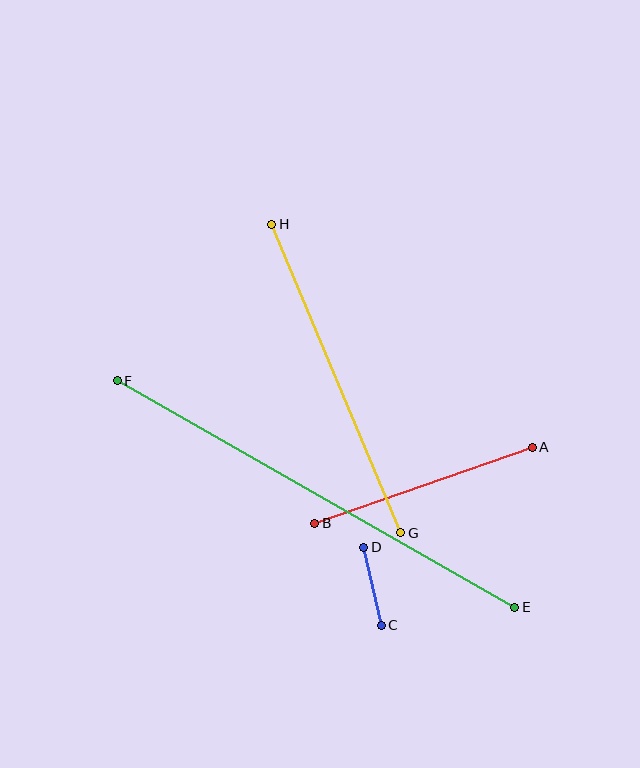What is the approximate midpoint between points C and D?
The midpoint is at approximately (372, 586) pixels.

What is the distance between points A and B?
The distance is approximately 231 pixels.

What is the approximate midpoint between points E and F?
The midpoint is at approximately (316, 494) pixels.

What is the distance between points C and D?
The distance is approximately 80 pixels.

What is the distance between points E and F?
The distance is approximately 458 pixels.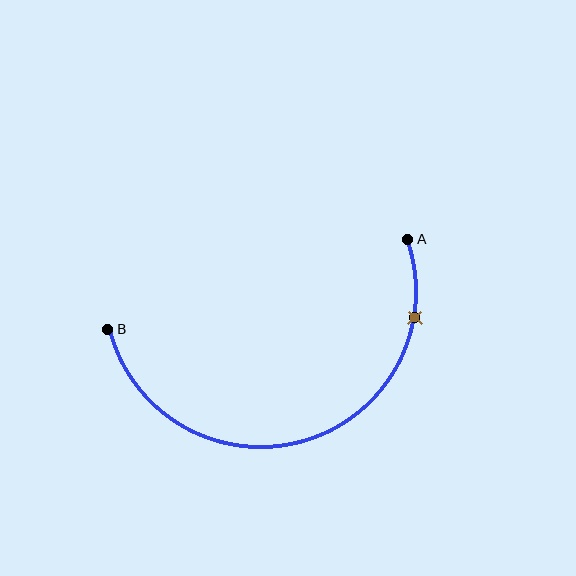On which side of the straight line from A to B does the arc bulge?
The arc bulges below the straight line connecting A and B.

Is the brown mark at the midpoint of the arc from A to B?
No. The brown mark lies on the arc but is closer to endpoint A. The arc midpoint would be at the point on the curve equidistant along the arc from both A and B.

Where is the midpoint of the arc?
The arc midpoint is the point on the curve farthest from the straight line joining A and B. It sits below that line.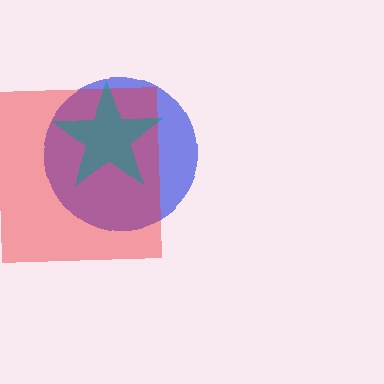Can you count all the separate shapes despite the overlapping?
Yes, there are 3 separate shapes.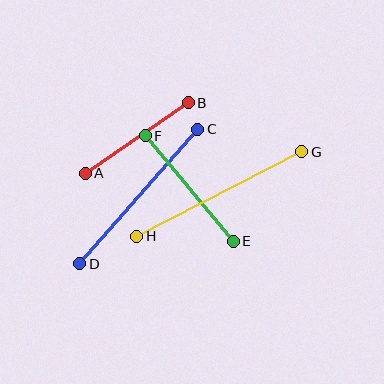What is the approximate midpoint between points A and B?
The midpoint is at approximately (137, 138) pixels.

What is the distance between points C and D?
The distance is approximately 179 pixels.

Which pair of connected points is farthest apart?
Points G and H are farthest apart.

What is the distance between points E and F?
The distance is approximately 137 pixels.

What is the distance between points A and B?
The distance is approximately 125 pixels.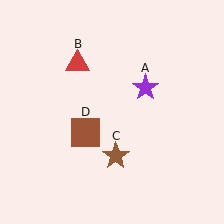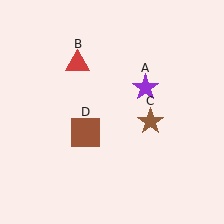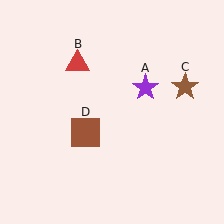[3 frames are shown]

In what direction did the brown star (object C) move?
The brown star (object C) moved up and to the right.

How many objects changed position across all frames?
1 object changed position: brown star (object C).